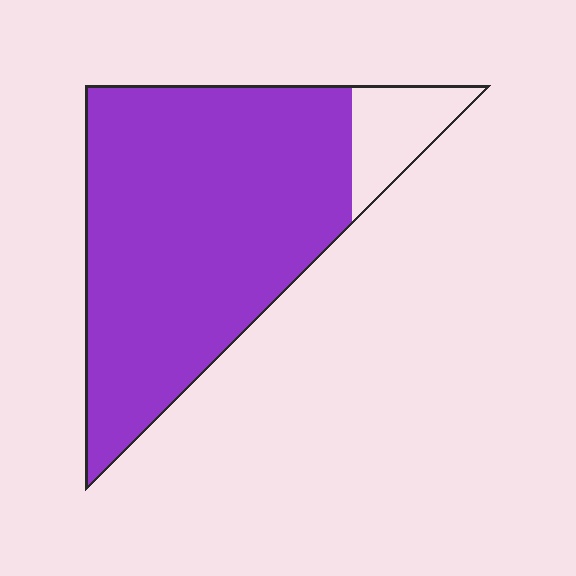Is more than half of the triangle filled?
Yes.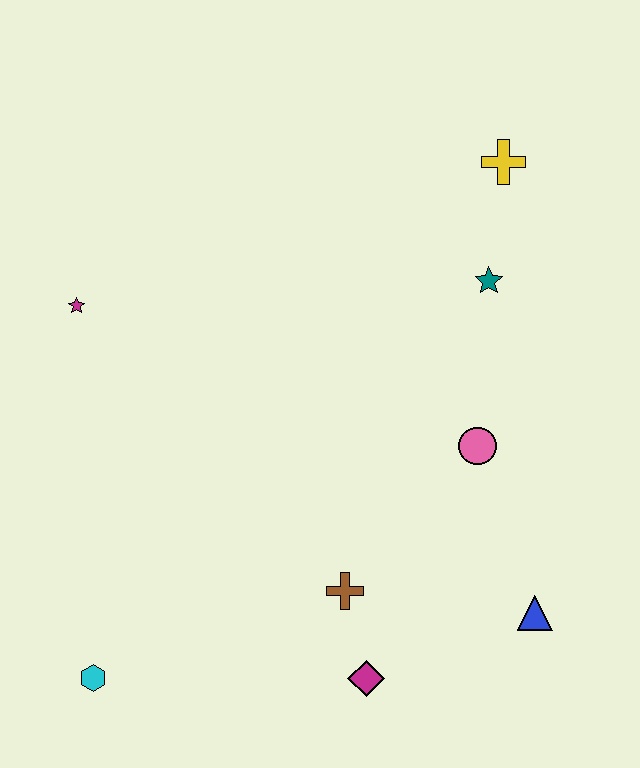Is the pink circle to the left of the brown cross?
No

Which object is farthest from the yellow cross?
The cyan hexagon is farthest from the yellow cross.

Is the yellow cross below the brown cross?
No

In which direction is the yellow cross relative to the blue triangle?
The yellow cross is above the blue triangle.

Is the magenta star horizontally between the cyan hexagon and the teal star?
No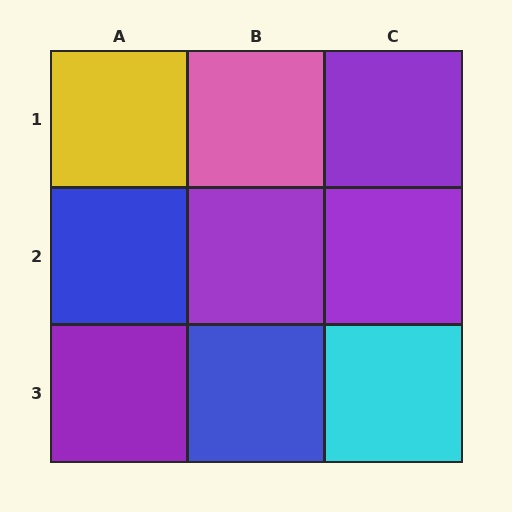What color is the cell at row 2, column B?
Purple.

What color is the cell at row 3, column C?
Cyan.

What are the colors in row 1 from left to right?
Yellow, pink, purple.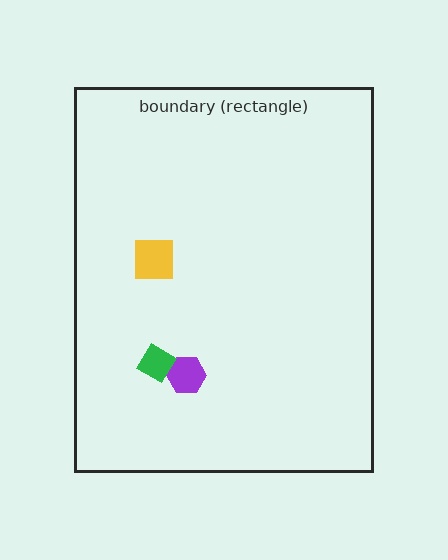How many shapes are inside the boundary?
3 inside, 0 outside.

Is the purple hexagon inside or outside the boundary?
Inside.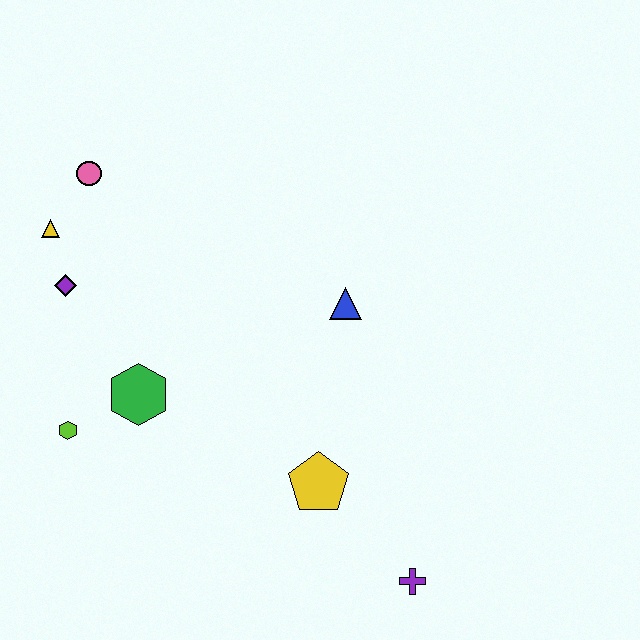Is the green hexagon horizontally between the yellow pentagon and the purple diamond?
Yes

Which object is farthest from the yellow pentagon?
The pink circle is farthest from the yellow pentagon.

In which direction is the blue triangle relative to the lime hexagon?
The blue triangle is to the right of the lime hexagon.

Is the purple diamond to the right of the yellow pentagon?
No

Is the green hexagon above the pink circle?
No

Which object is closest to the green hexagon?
The lime hexagon is closest to the green hexagon.